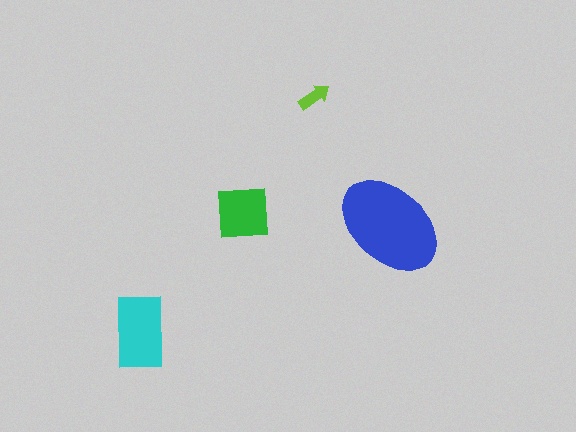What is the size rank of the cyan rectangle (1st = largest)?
2nd.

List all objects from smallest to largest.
The lime arrow, the green square, the cyan rectangle, the blue ellipse.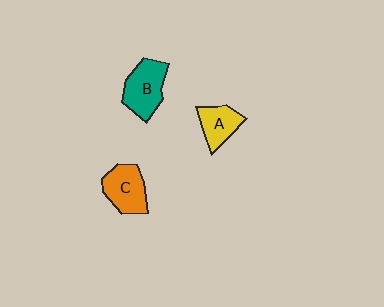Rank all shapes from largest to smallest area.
From largest to smallest: B (teal), C (orange), A (yellow).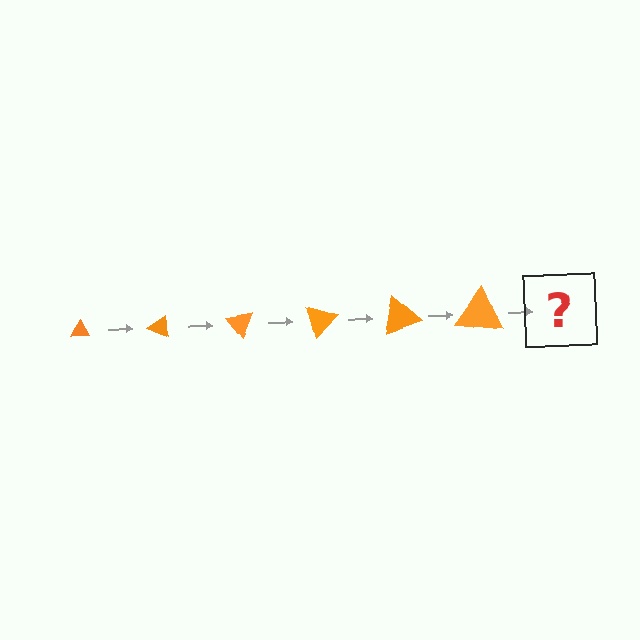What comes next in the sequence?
The next element should be a triangle, larger than the previous one and rotated 150 degrees from the start.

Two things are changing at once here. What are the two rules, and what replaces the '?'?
The two rules are that the triangle grows larger each step and it rotates 25 degrees each step. The '?' should be a triangle, larger than the previous one and rotated 150 degrees from the start.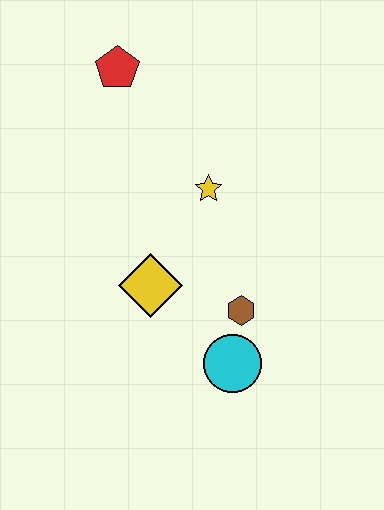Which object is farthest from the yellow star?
The cyan circle is farthest from the yellow star.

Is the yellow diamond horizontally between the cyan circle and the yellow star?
No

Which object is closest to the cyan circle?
The brown hexagon is closest to the cyan circle.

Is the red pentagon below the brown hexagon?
No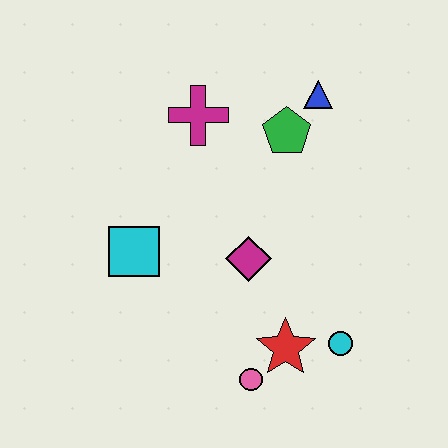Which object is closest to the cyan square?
The magenta diamond is closest to the cyan square.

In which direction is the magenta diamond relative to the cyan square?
The magenta diamond is to the right of the cyan square.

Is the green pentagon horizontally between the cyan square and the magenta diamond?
No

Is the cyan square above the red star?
Yes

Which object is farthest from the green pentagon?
The pink circle is farthest from the green pentagon.